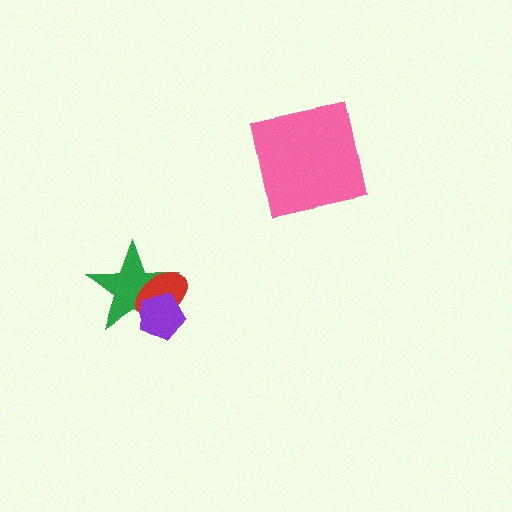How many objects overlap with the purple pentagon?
2 objects overlap with the purple pentagon.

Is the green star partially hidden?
Yes, it is partially covered by another shape.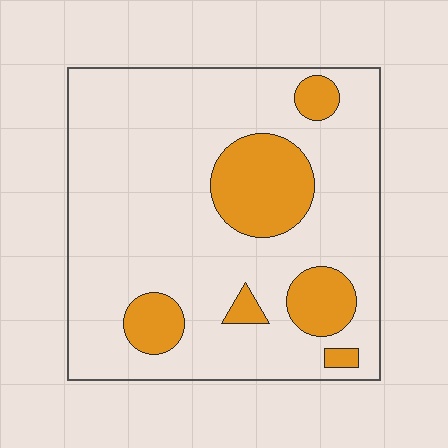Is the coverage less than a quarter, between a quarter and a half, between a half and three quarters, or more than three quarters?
Less than a quarter.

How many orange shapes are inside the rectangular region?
6.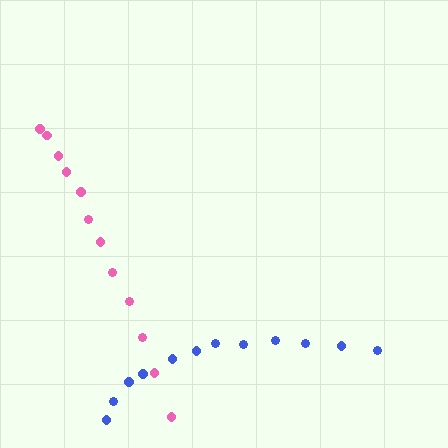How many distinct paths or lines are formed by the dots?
There are 2 distinct paths.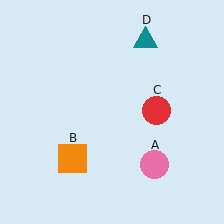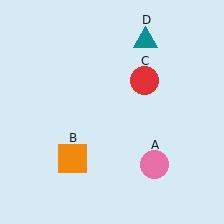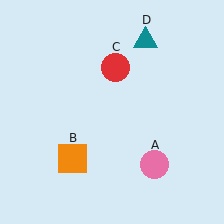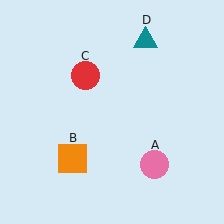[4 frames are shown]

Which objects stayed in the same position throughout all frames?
Pink circle (object A) and orange square (object B) and teal triangle (object D) remained stationary.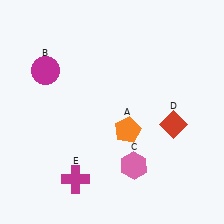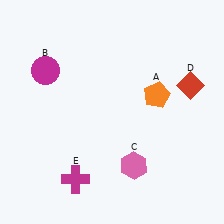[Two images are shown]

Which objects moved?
The objects that moved are: the orange pentagon (A), the red diamond (D).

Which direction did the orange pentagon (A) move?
The orange pentagon (A) moved up.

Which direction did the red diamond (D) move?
The red diamond (D) moved up.